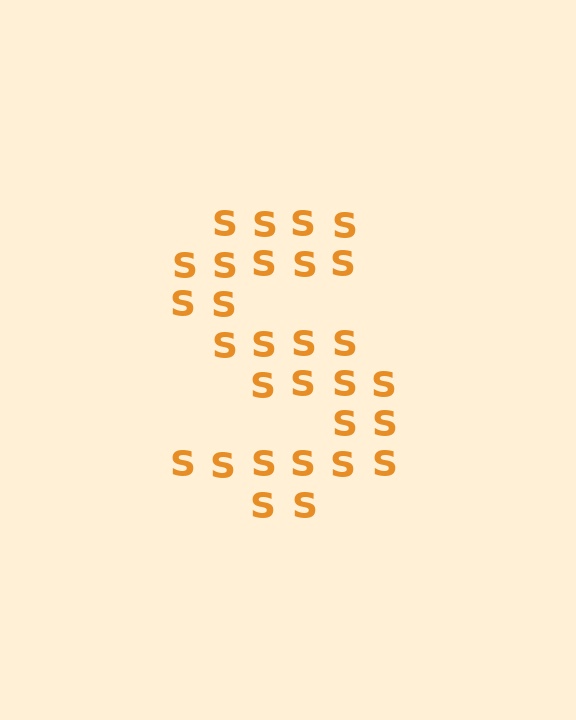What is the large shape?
The large shape is the letter S.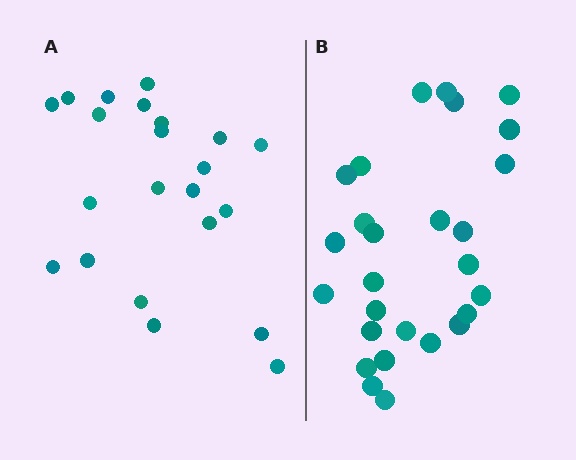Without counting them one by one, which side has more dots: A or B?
Region B (the right region) has more dots.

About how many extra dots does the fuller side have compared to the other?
Region B has about 5 more dots than region A.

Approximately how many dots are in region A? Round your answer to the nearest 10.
About 20 dots. (The exact count is 22, which rounds to 20.)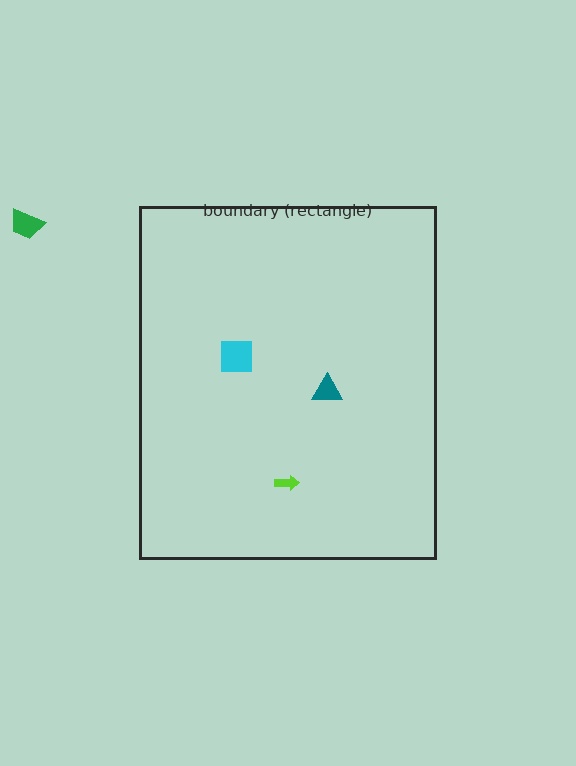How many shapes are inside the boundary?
3 inside, 1 outside.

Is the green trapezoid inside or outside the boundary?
Outside.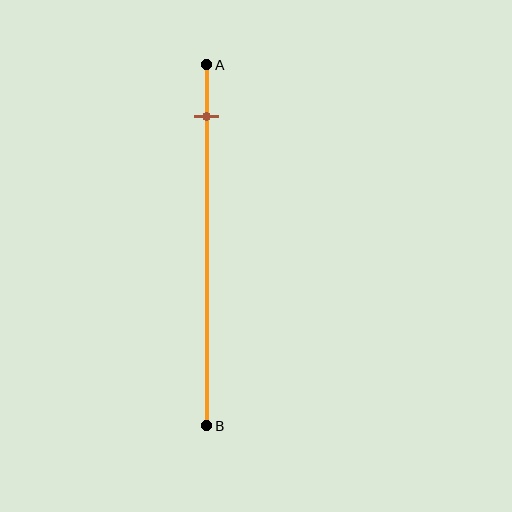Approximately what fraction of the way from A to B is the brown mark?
The brown mark is approximately 15% of the way from A to B.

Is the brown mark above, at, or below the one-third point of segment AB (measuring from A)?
The brown mark is above the one-third point of segment AB.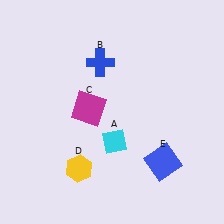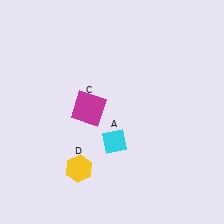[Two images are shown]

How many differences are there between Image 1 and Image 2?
There are 2 differences between the two images.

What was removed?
The blue cross (B), the blue square (E) were removed in Image 2.